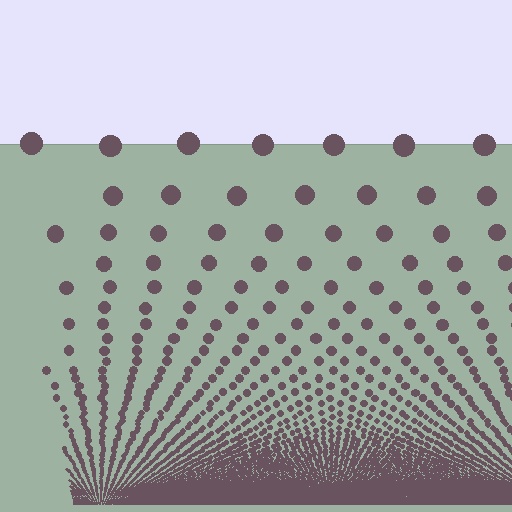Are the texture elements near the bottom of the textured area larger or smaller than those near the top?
Smaller. The gradient is inverted — elements near the bottom are smaller and denser.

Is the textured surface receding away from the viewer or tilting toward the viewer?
The surface appears to tilt toward the viewer. Texture elements get larger and sparser toward the top.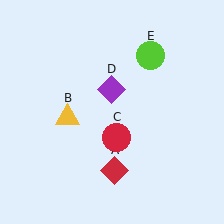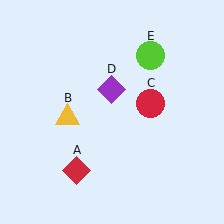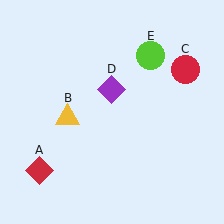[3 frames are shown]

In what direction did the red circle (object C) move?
The red circle (object C) moved up and to the right.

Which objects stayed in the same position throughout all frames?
Yellow triangle (object B) and purple diamond (object D) and lime circle (object E) remained stationary.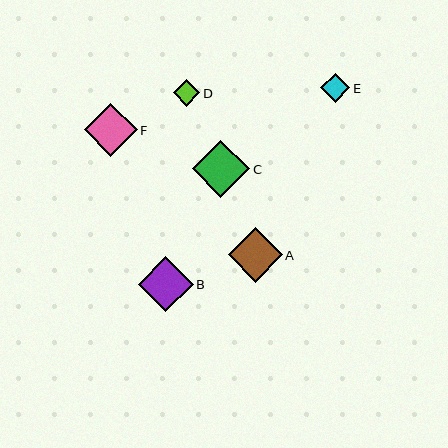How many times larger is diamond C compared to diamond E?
Diamond C is approximately 2.0 times the size of diamond E.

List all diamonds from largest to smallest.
From largest to smallest: C, B, A, F, E, D.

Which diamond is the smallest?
Diamond D is the smallest with a size of approximately 27 pixels.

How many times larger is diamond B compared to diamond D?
Diamond B is approximately 2.1 times the size of diamond D.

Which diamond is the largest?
Diamond C is the largest with a size of approximately 57 pixels.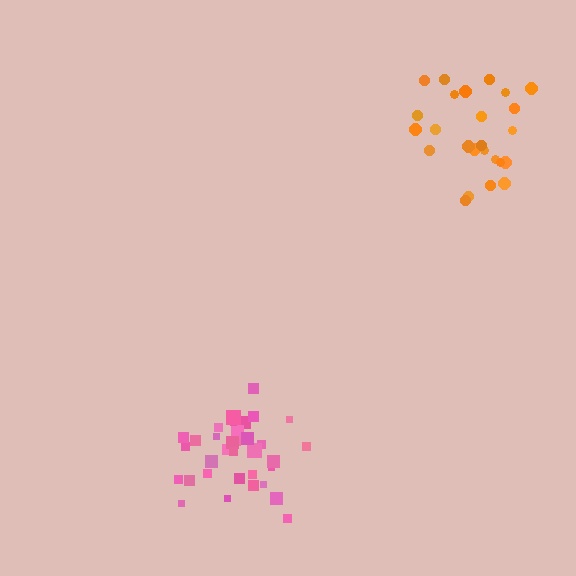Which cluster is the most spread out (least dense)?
Orange.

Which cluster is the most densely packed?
Pink.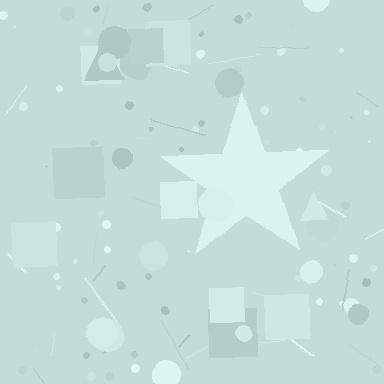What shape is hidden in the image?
A star is hidden in the image.